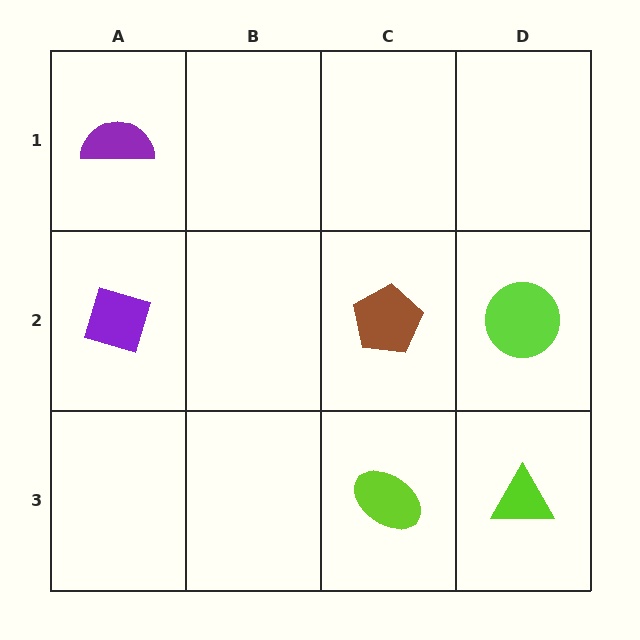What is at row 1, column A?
A purple semicircle.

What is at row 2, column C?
A brown pentagon.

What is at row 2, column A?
A purple diamond.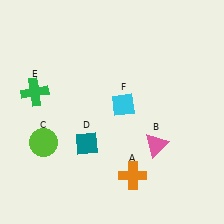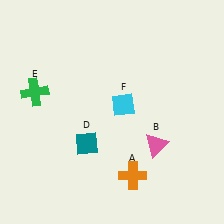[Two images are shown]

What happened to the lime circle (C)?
The lime circle (C) was removed in Image 2. It was in the bottom-left area of Image 1.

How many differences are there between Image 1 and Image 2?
There is 1 difference between the two images.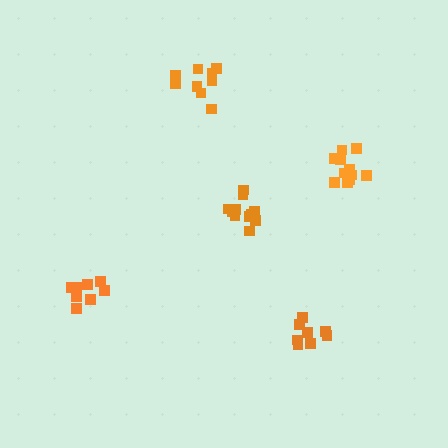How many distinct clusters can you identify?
There are 5 distinct clusters.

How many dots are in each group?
Group 1: 8 dots, Group 2: 9 dots, Group 3: 9 dots, Group 4: 12 dots, Group 5: 13 dots (51 total).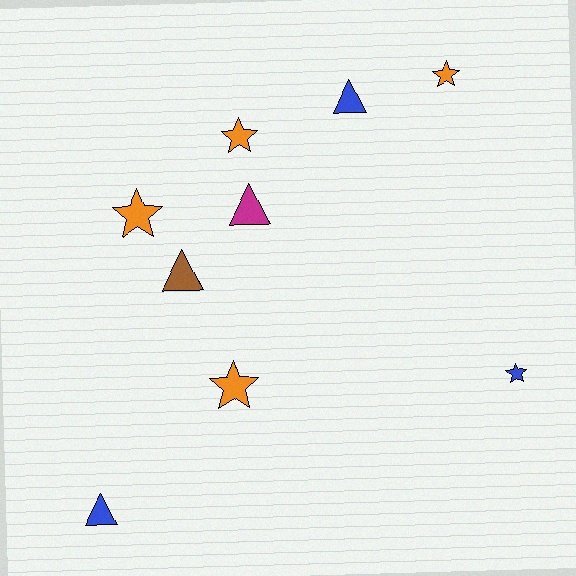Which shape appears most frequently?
Star, with 5 objects.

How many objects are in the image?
There are 9 objects.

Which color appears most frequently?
Orange, with 4 objects.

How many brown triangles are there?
There is 1 brown triangle.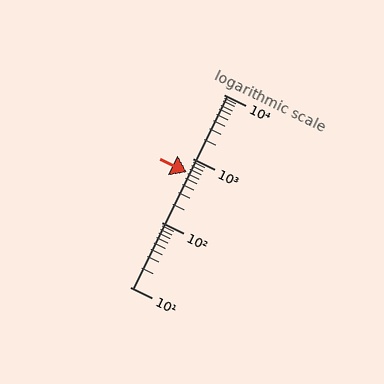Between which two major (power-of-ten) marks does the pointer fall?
The pointer is between 100 and 1000.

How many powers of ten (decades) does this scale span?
The scale spans 3 decades, from 10 to 10000.